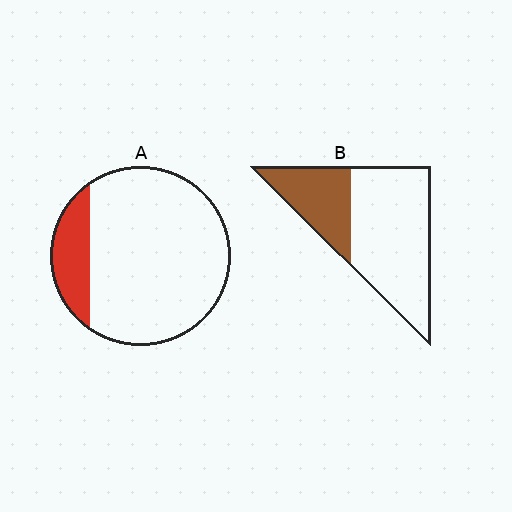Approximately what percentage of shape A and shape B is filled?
A is approximately 15% and B is approximately 30%.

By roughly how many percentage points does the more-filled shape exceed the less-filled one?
By roughly 15 percentage points (B over A).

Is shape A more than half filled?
No.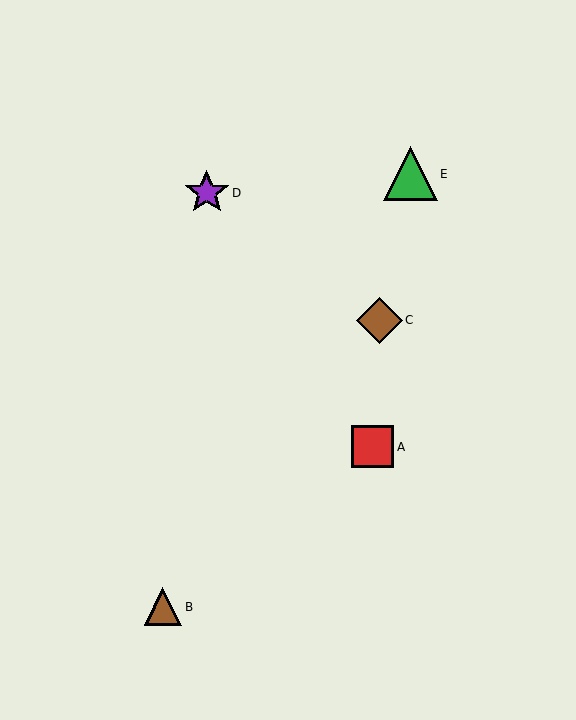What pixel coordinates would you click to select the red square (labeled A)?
Click at (373, 447) to select the red square A.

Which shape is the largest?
The green triangle (labeled E) is the largest.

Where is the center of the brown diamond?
The center of the brown diamond is at (379, 320).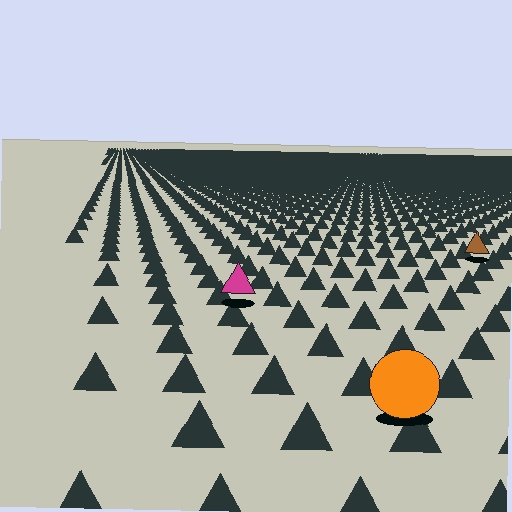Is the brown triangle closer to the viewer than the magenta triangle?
No. The magenta triangle is closer — you can tell from the texture gradient: the ground texture is coarser near it.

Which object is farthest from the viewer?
The brown triangle is farthest from the viewer. It appears smaller and the ground texture around it is denser.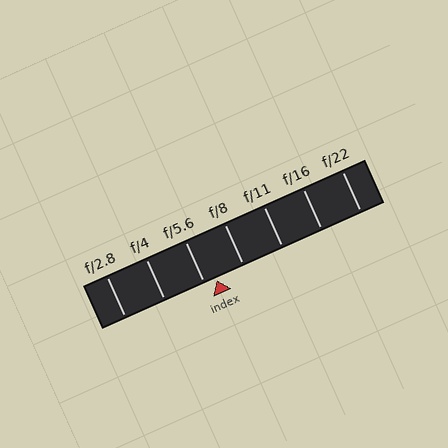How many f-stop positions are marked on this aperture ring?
There are 7 f-stop positions marked.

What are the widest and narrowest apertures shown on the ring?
The widest aperture shown is f/2.8 and the narrowest is f/22.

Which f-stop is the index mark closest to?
The index mark is closest to f/5.6.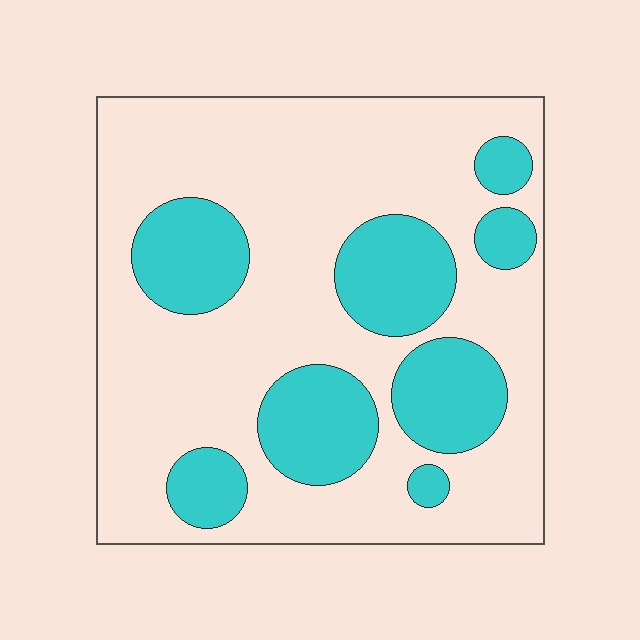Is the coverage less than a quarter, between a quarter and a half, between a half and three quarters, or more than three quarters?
Between a quarter and a half.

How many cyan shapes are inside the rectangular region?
8.